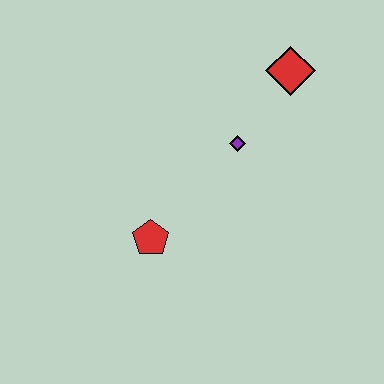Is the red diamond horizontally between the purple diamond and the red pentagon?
No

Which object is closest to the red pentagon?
The purple diamond is closest to the red pentagon.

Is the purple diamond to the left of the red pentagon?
No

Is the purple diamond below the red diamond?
Yes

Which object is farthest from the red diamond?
The red pentagon is farthest from the red diamond.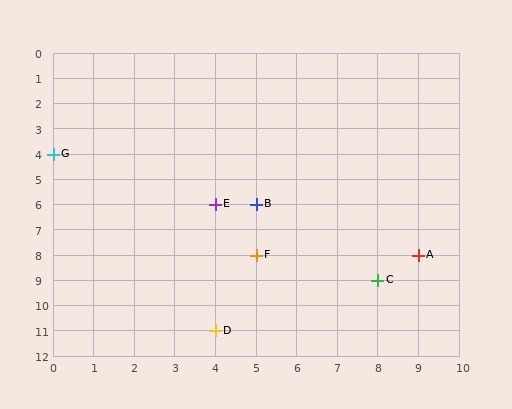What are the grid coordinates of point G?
Point G is at grid coordinates (0, 4).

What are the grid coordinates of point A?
Point A is at grid coordinates (9, 8).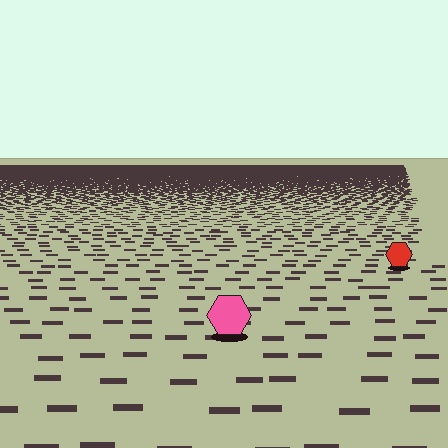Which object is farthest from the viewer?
The red hexagon is farthest from the viewer. It appears smaller and the ground texture around it is denser.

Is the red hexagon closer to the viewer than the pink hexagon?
No. The pink hexagon is closer — you can tell from the texture gradient: the ground texture is coarser near it.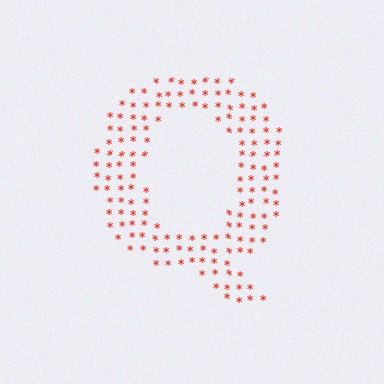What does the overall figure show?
The overall figure shows the letter Q.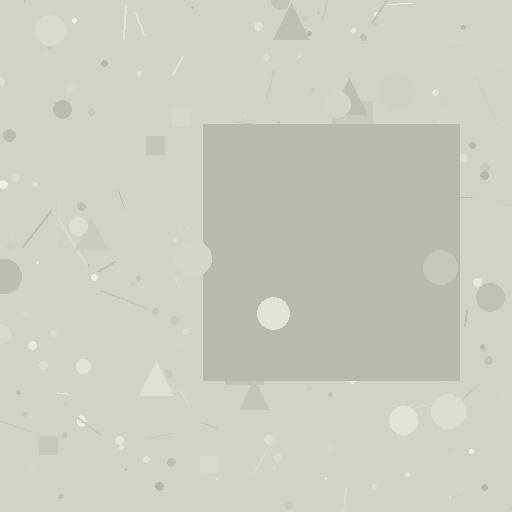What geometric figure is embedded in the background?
A square is embedded in the background.